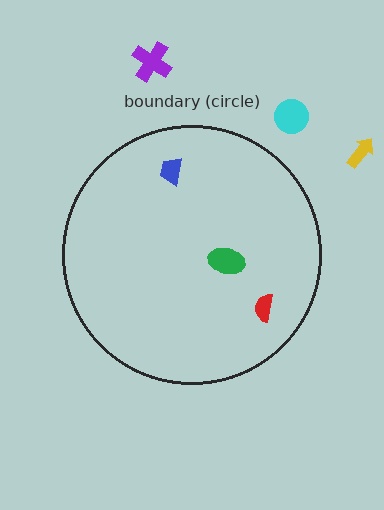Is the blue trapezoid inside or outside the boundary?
Inside.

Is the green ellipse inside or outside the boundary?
Inside.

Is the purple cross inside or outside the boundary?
Outside.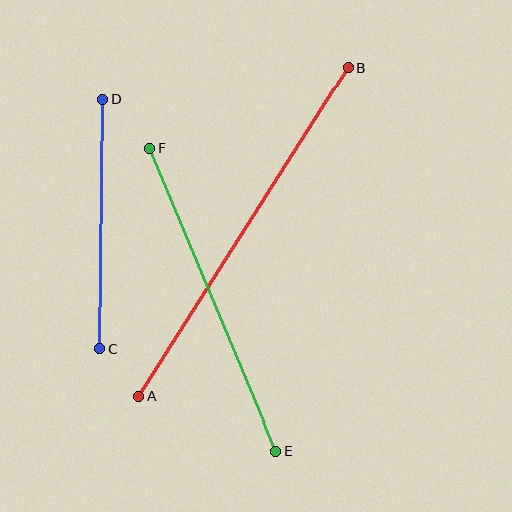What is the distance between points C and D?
The distance is approximately 249 pixels.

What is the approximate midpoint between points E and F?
The midpoint is at approximately (213, 300) pixels.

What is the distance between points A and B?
The distance is approximately 389 pixels.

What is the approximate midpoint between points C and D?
The midpoint is at approximately (101, 224) pixels.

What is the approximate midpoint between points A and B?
The midpoint is at approximately (243, 232) pixels.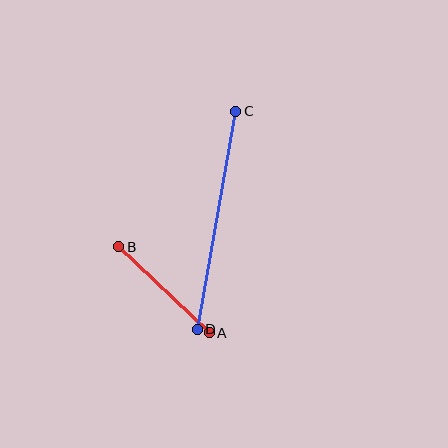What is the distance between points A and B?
The distance is approximately 125 pixels.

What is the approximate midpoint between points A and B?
The midpoint is at approximately (164, 290) pixels.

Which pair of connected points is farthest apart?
Points C and D are farthest apart.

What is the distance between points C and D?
The distance is approximately 221 pixels.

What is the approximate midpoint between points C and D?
The midpoint is at approximately (216, 220) pixels.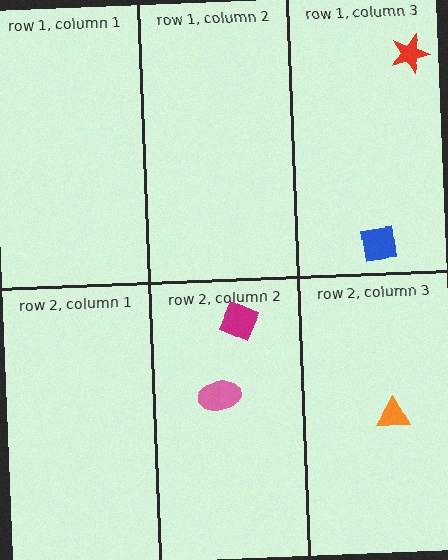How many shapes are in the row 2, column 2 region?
2.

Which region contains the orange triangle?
The row 2, column 3 region.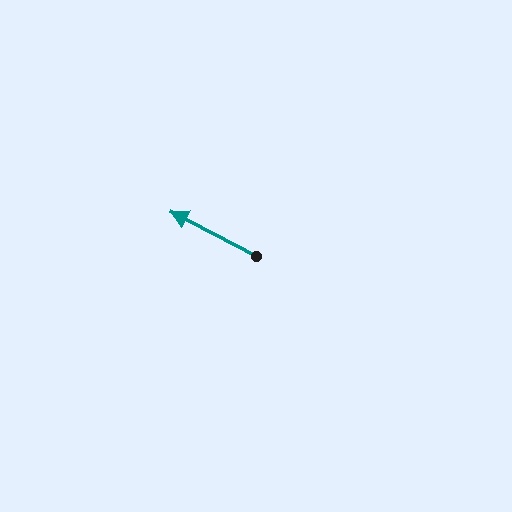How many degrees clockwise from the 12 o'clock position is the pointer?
Approximately 298 degrees.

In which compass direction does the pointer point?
Northwest.